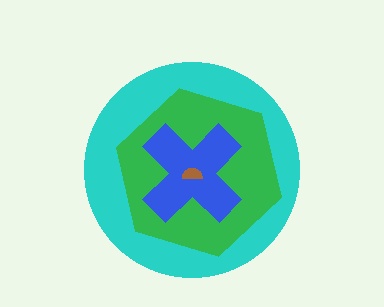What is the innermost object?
The brown semicircle.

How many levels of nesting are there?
4.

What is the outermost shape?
The cyan circle.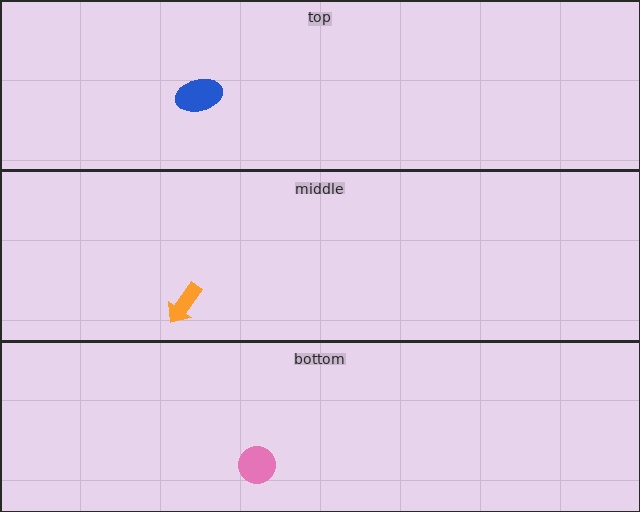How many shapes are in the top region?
1.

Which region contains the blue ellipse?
The top region.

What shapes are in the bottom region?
The pink circle.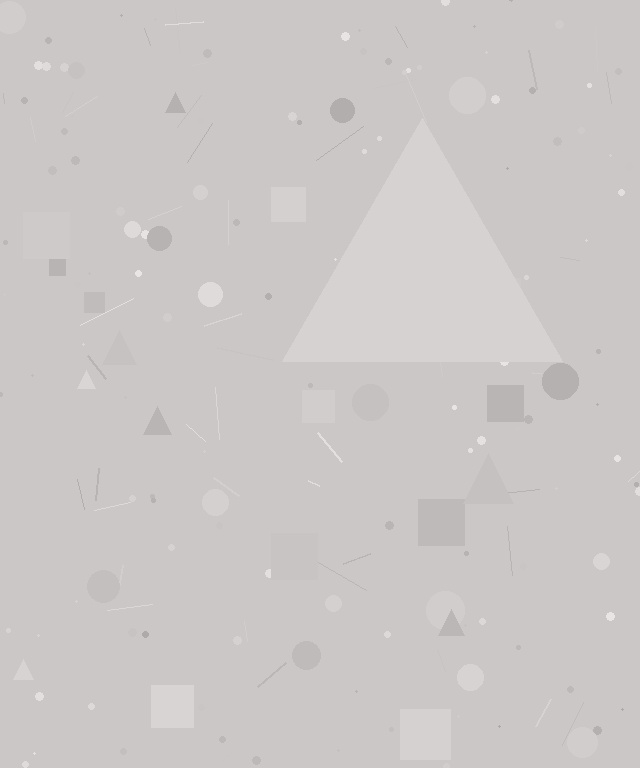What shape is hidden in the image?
A triangle is hidden in the image.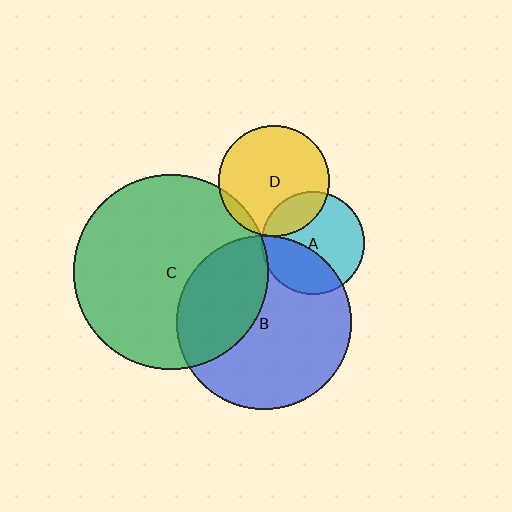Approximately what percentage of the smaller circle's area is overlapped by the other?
Approximately 35%.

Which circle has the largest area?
Circle C (green).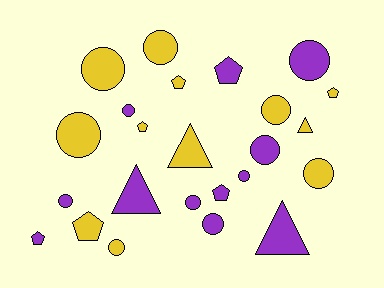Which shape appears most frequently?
Circle, with 13 objects.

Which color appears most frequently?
Purple, with 12 objects.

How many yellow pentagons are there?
There are 4 yellow pentagons.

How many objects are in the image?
There are 24 objects.